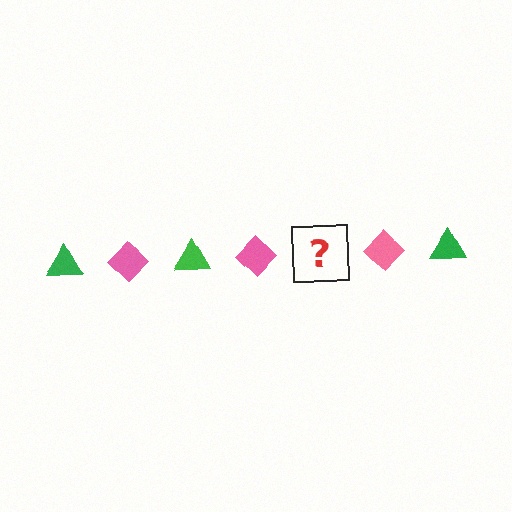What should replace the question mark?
The question mark should be replaced with a green triangle.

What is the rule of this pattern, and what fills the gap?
The rule is that the pattern alternates between green triangle and pink diamond. The gap should be filled with a green triangle.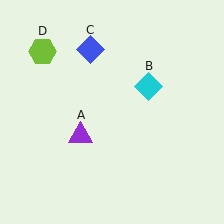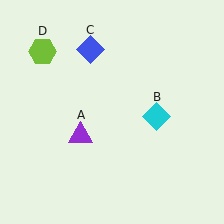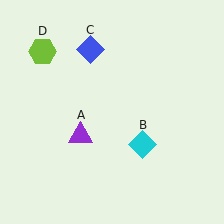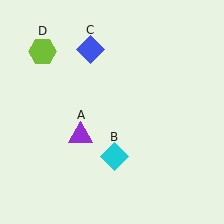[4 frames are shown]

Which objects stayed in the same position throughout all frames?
Purple triangle (object A) and blue diamond (object C) and lime hexagon (object D) remained stationary.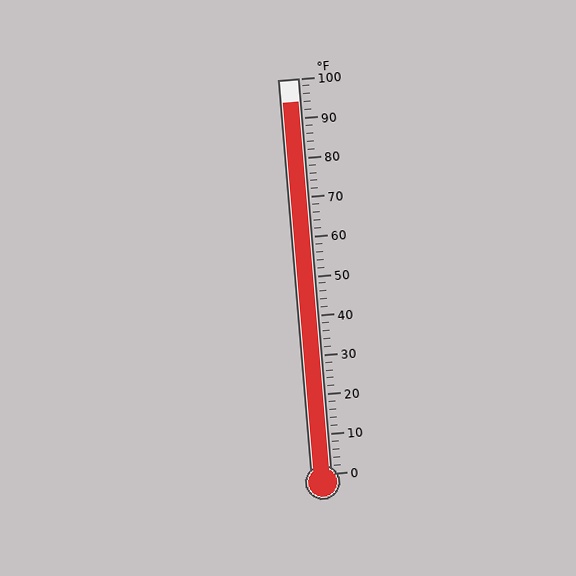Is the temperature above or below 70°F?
The temperature is above 70°F.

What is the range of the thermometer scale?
The thermometer scale ranges from 0°F to 100°F.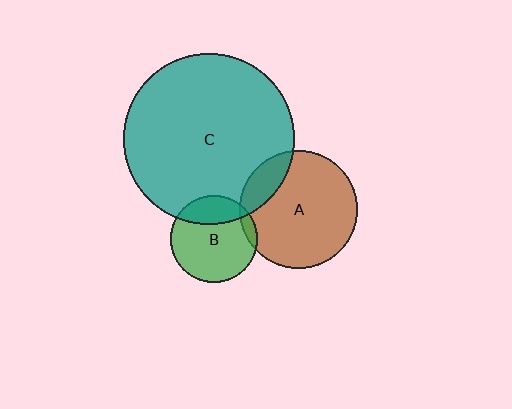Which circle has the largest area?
Circle C (teal).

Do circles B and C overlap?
Yes.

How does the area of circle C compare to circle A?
Approximately 2.1 times.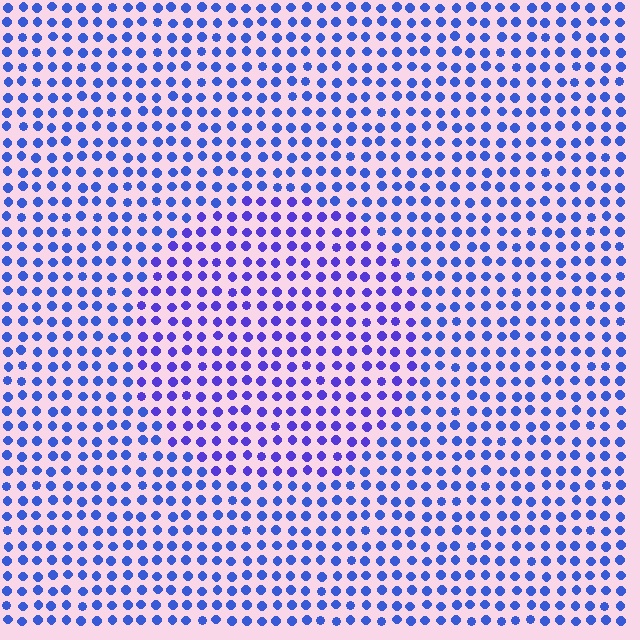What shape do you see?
I see a circle.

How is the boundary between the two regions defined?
The boundary is defined purely by a slight shift in hue (about 24 degrees). Spacing, size, and orientation are identical on both sides.